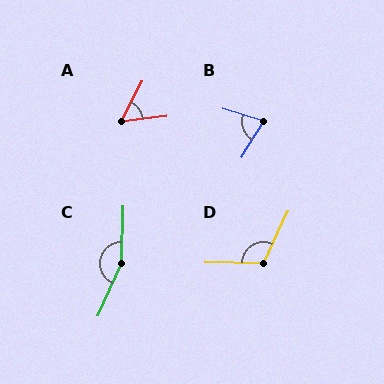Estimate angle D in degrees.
Approximately 113 degrees.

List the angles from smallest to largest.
A (56°), B (75°), D (113°), C (157°).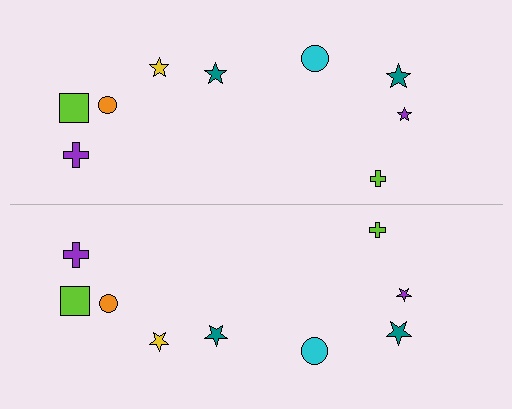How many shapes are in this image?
There are 18 shapes in this image.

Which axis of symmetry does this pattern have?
The pattern has a horizontal axis of symmetry running through the center of the image.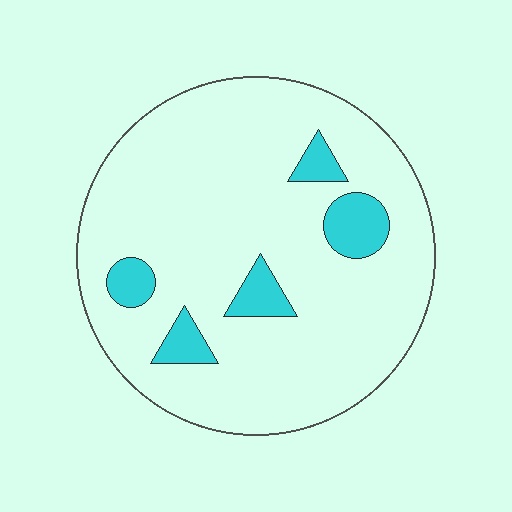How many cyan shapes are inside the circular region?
5.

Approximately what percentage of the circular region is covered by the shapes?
Approximately 10%.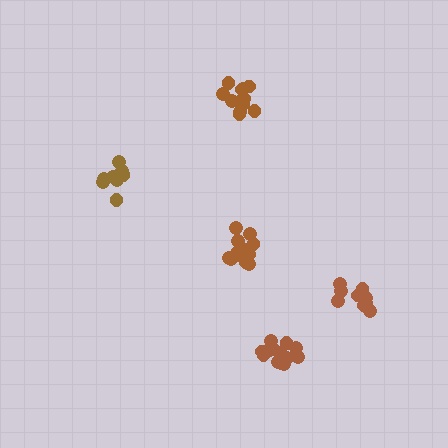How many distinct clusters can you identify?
There are 5 distinct clusters.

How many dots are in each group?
Group 1: 9 dots, Group 2: 13 dots, Group 3: 12 dots, Group 4: 8 dots, Group 5: 13 dots (55 total).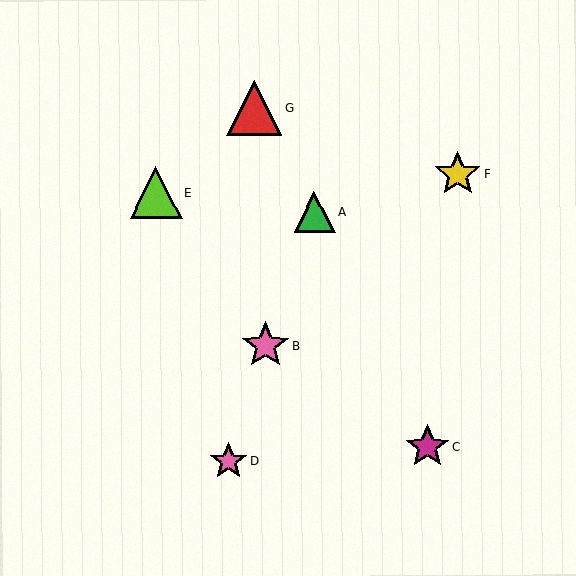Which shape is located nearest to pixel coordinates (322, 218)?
The green triangle (labeled A) at (314, 212) is nearest to that location.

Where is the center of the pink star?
The center of the pink star is at (228, 461).